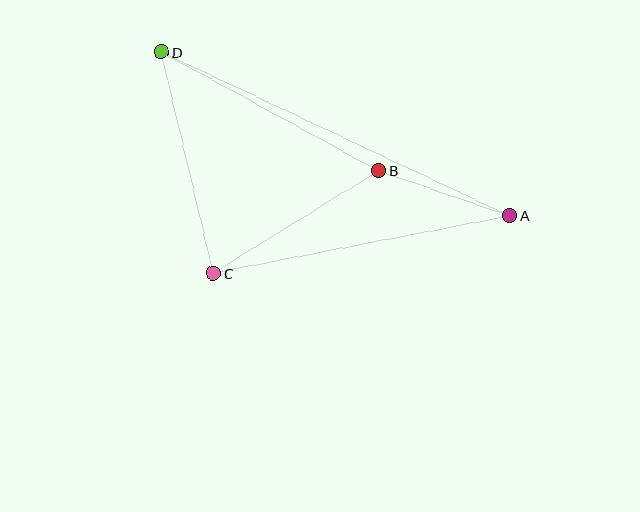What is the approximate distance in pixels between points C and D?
The distance between C and D is approximately 227 pixels.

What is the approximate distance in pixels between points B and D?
The distance between B and D is approximately 248 pixels.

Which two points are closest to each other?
Points A and B are closest to each other.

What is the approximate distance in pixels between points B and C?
The distance between B and C is approximately 195 pixels.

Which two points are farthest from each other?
Points A and D are farthest from each other.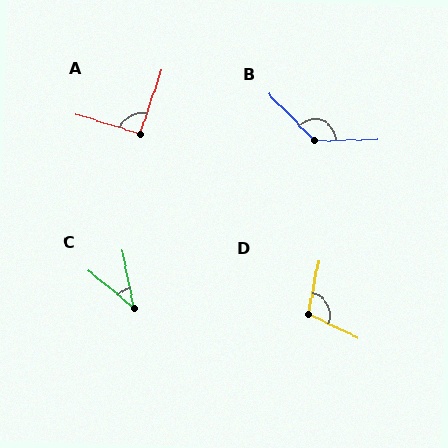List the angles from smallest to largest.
C (39°), A (91°), D (104°), B (133°).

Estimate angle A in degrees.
Approximately 91 degrees.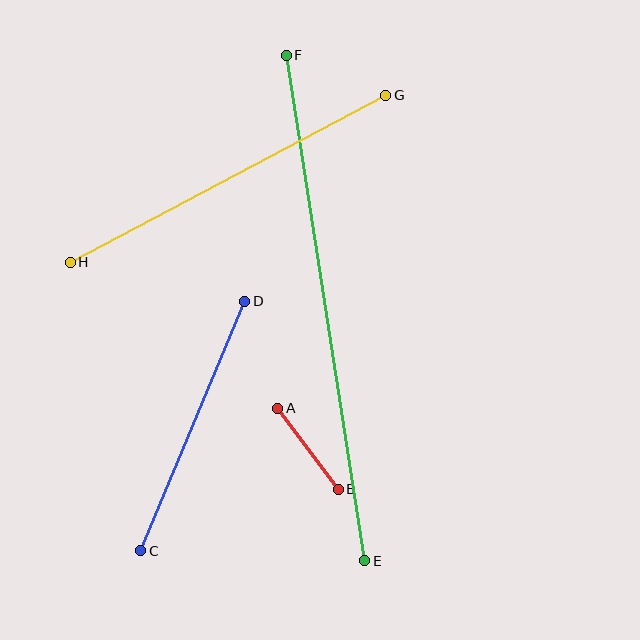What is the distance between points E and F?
The distance is approximately 511 pixels.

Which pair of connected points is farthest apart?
Points E and F are farthest apart.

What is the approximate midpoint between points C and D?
The midpoint is at approximately (193, 426) pixels.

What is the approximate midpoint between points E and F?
The midpoint is at approximately (326, 308) pixels.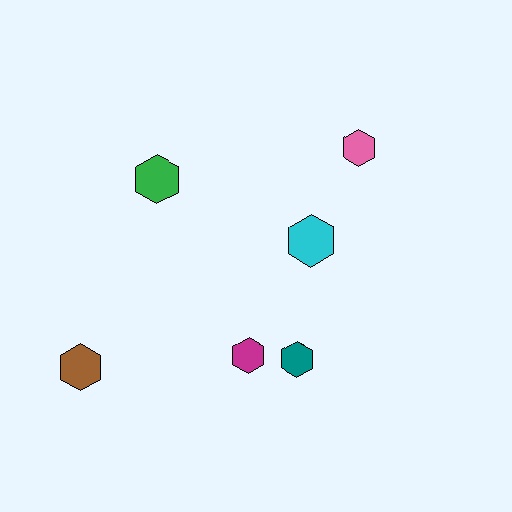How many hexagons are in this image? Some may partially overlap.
There are 6 hexagons.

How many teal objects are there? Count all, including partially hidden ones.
There is 1 teal object.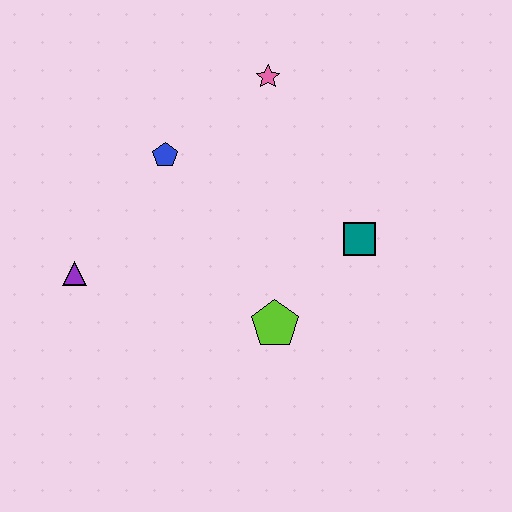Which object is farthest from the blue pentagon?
The teal square is farthest from the blue pentagon.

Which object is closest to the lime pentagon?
The teal square is closest to the lime pentagon.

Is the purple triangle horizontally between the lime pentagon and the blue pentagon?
No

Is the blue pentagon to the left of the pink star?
Yes